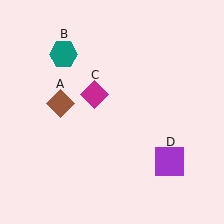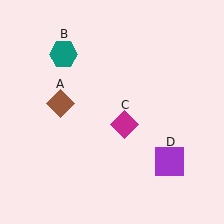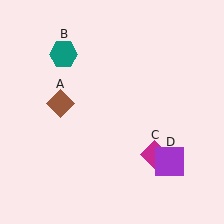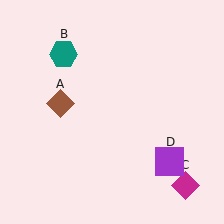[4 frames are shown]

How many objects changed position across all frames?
1 object changed position: magenta diamond (object C).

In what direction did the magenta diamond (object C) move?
The magenta diamond (object C) moved down and to the right.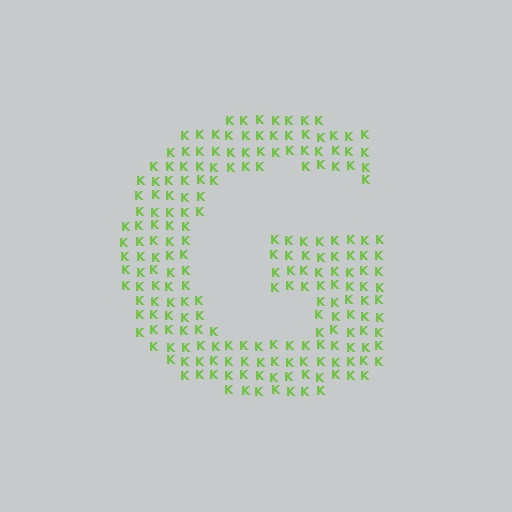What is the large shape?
The large shape is the letter G.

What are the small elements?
The small elements are letter K's.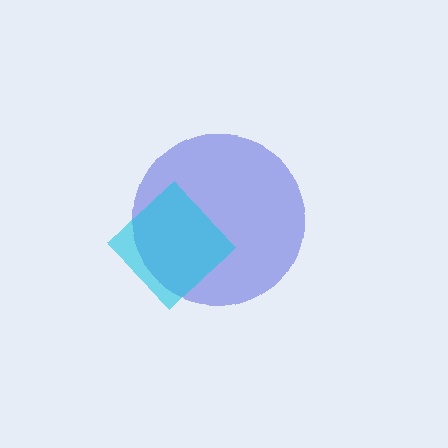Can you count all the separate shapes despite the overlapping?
Yes, there are 2 separate shapes.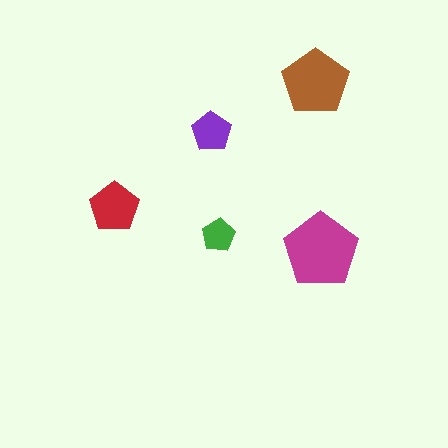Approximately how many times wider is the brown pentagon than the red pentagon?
About 1.5 times wider.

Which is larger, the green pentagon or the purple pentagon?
The purple one.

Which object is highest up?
The brown pentagon is topmost.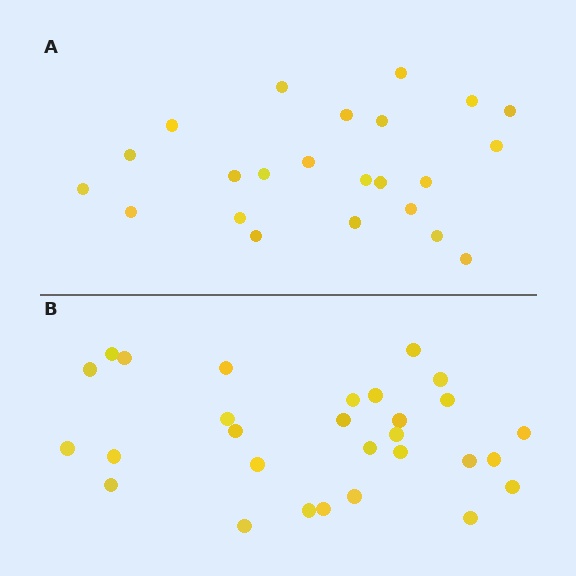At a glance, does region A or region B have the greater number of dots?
Region B (the bottom region) has more dots.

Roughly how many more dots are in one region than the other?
Region B has about 6 more dots than region A.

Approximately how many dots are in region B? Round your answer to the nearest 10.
About 30 dots. (The exact count is 29, which rounds to 30.)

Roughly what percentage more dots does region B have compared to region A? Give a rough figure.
About 25% more.